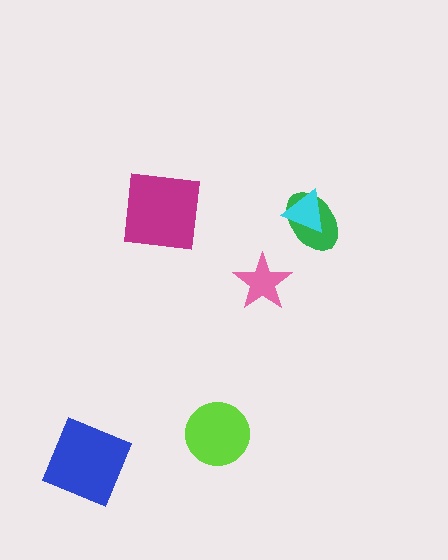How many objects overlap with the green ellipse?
1 object overlaps with the green ellipse.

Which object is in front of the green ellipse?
The cyan triangle is in front of the green ellipse.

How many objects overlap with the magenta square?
0 objects overlap with the magenta square.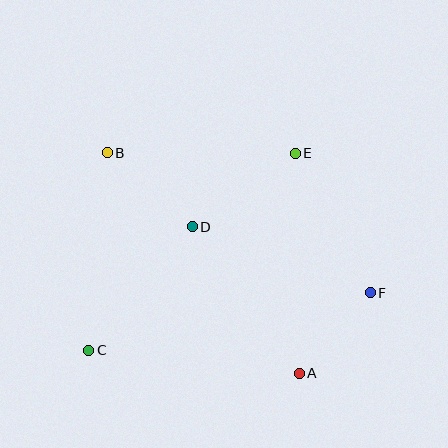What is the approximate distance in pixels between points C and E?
The distance between C and E is approximately 286 pixels.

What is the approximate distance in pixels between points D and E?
The distance between D and E is approximately 127 pixels.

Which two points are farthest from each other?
Points B and F are farthest from each other.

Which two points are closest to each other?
Points A and F are closest to each other.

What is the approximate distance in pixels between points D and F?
The distance between D and F is approximately 190 pixels.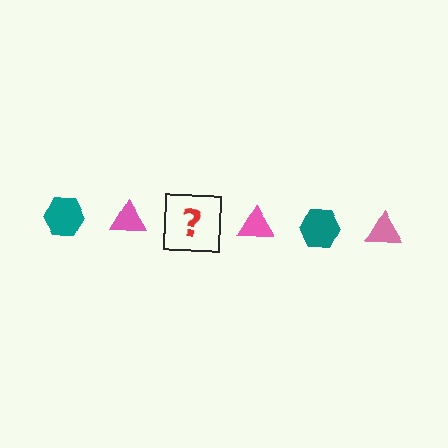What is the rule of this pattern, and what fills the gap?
The rule is that the pattern alternates between teal hexagon and pink triangle. The gap should be filled with a teal hexagon.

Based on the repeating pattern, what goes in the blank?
The blank should be a teal hexagon.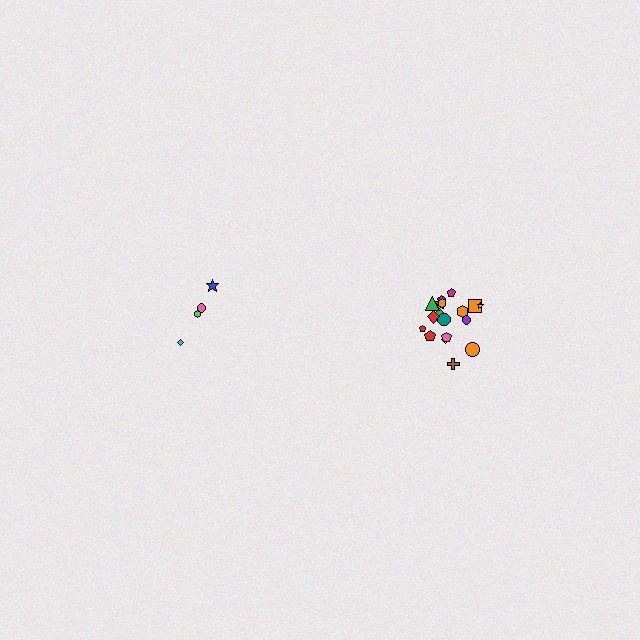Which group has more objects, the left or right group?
The right group.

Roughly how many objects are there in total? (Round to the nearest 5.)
Roughly 20 objects in total.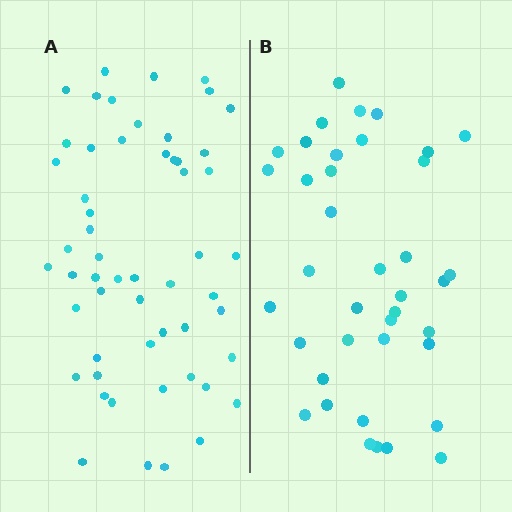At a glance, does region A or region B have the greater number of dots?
Region A (the left region) has more dots.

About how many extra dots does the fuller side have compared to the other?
Region A has approximately 15 more dots than region B.